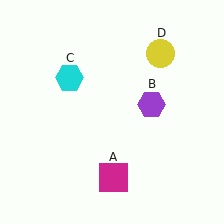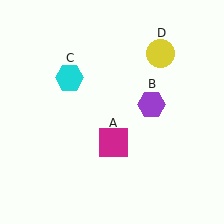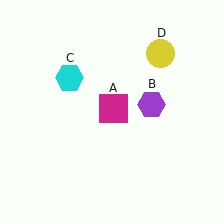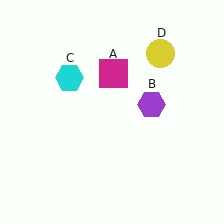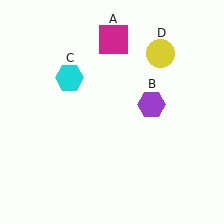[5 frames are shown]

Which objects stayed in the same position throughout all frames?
Purple hexagon (object B) and cyan hexagon (object C) and yellow circle (object D) remained stationary.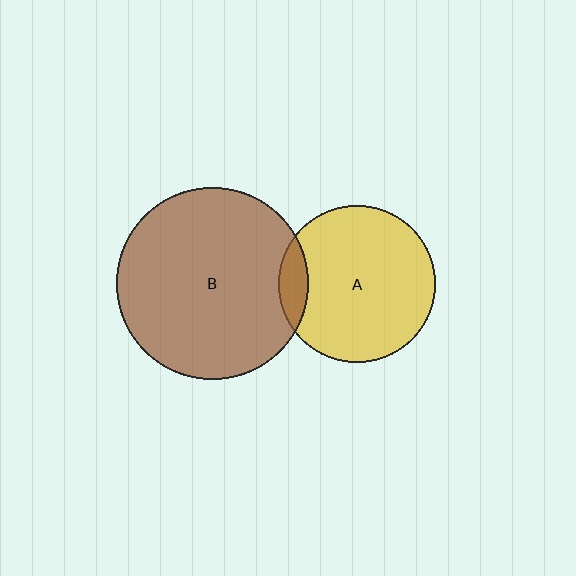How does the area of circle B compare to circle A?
Approximately 1.5 times.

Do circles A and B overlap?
Yes.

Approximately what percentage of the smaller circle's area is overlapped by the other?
Approximately 10%.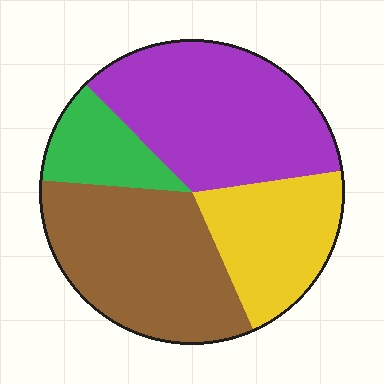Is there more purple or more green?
Purple.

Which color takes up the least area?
Green, at roughly 10%.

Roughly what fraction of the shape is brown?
Brown covers 33% of the shape.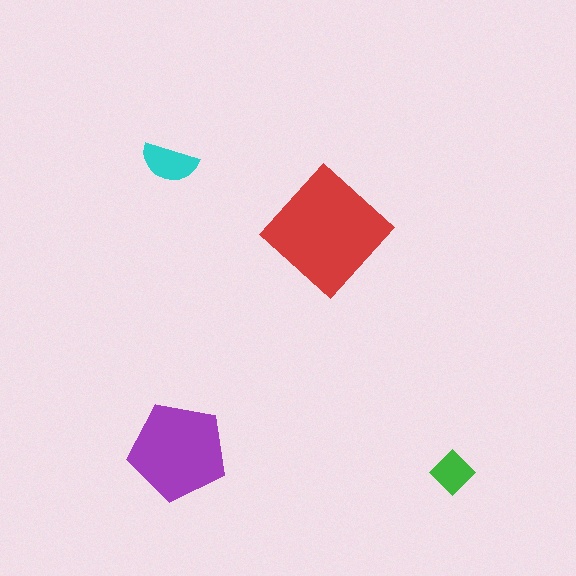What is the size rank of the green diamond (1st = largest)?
4th.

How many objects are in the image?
There are 4 objects in the image.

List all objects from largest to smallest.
The red diamond, the purple pentagon, the cyan semicircle, the green diamond.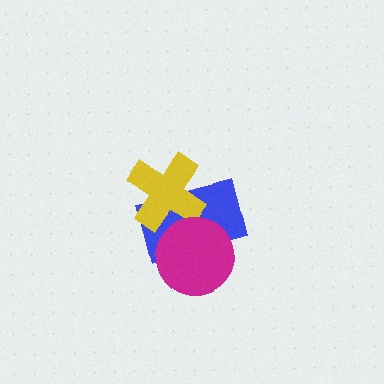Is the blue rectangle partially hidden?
Yes, it is partially covered by another shape.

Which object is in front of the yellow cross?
The magenta circle is in front of the yellow cross.